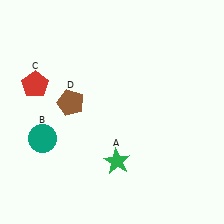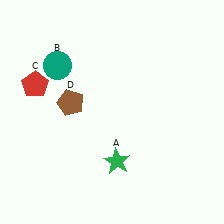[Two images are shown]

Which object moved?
The teal circle (B) moved up.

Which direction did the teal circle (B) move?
The teal circle (B) moved up.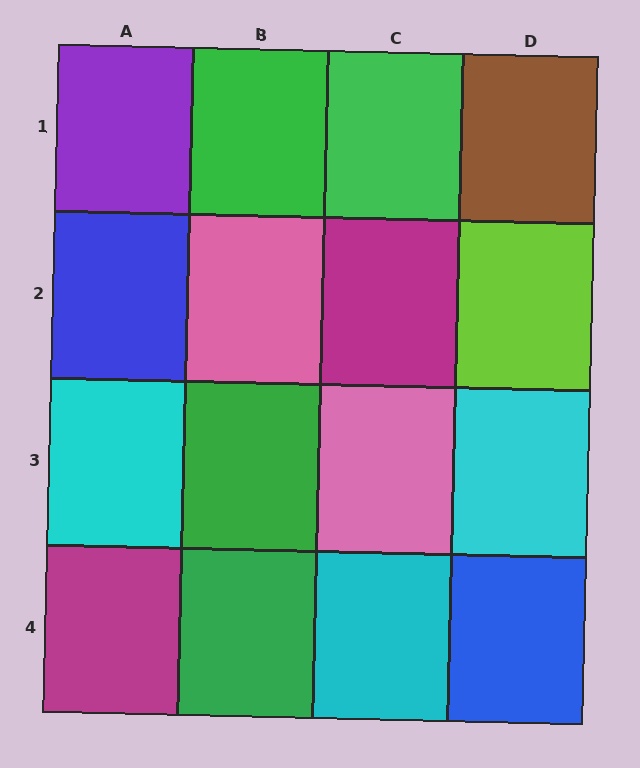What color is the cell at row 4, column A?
Magenta.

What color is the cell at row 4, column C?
Cyan.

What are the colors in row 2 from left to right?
Blue, pink, magenta, lime.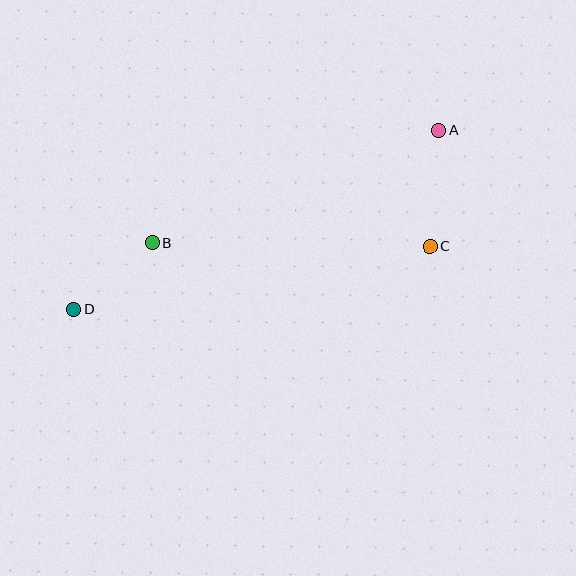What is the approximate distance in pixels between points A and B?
The distance between A and B is approximately 308 pixels.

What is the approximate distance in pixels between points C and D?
The distance between C and D is approximately 362 pixels.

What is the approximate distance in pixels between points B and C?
The distance between B and C is approximately 278 pixels.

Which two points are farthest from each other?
Points A and D are farthest from each other.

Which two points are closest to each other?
Points B and D are closest to each other.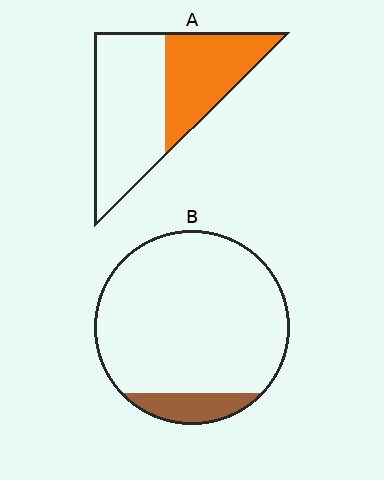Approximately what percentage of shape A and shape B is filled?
A is approximately 40% and B is approximately 10%.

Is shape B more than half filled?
No.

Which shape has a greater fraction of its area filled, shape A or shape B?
Shape A.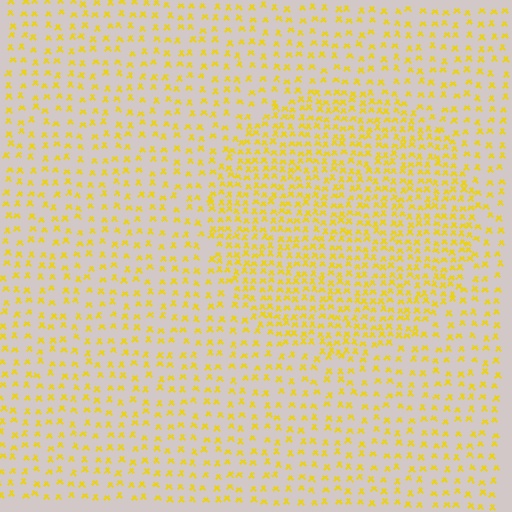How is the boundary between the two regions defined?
The boundary is defined by a change in element density (approximately 1.9x ratio). All elements are the same color, size, and shape.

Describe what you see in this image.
The image contains small yellow elements arranged at two different densities. A circle-shaped region is visible where the elements are more densely packed than the surrounding area.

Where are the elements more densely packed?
The elements are more densely packed inside the circle boundary.